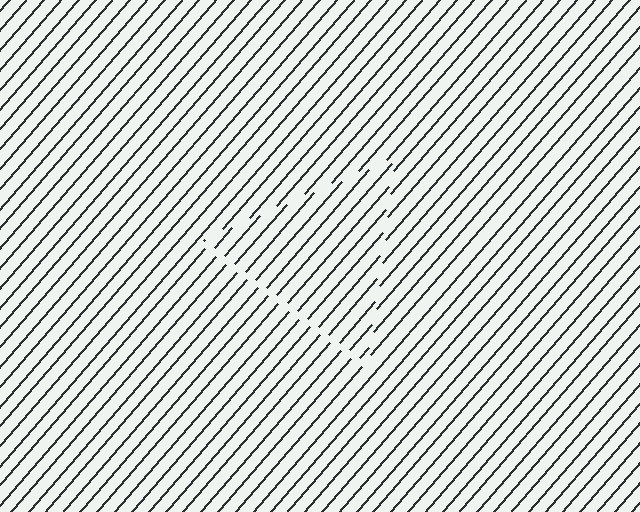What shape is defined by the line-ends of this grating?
An illusory triangle. The interior of the shape contains the same grating, shifted by half a period — the contour is defined by the phase discontinuity where line-ends from the inner and outer gratings abut.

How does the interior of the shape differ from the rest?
The interior of the shape contains the same grating, shifted by half a period — the contour is defined by the phase discontinuity where line-ends from the inner and outer gratings abut.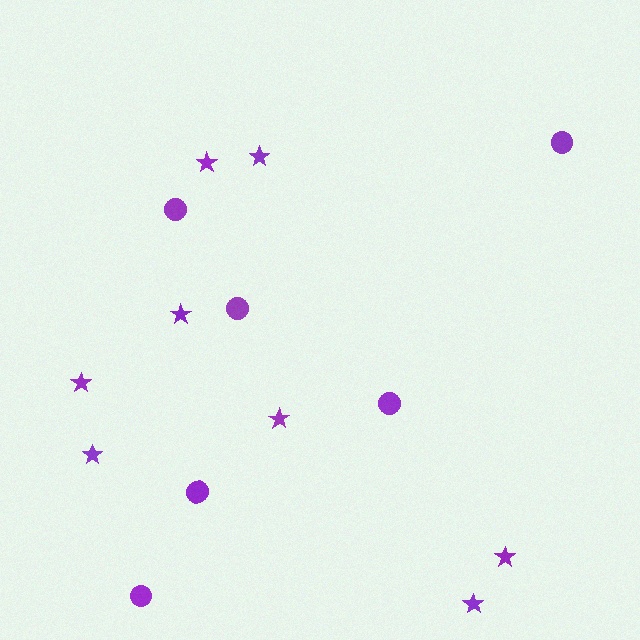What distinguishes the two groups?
There are 2 groups: one group of circles (6) and one group of stars (8).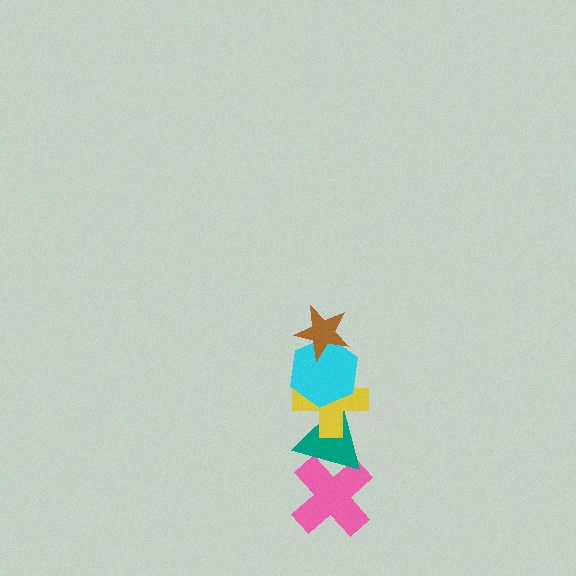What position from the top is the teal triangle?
The teal triangle is 4th from the top.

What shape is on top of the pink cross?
The teal triangle is on top of the pink cross.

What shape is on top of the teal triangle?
The yellow cross is on top of the teal triangle.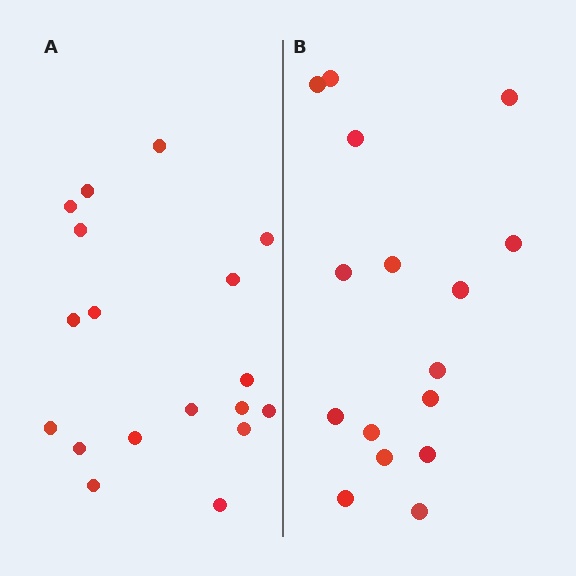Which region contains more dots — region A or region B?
Region A (the left region) has more dots.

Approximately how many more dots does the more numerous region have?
Region A has just a few more — roughly 2 or 3 more dots than region B.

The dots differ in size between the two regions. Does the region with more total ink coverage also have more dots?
No. Region B has more total ink coverage because its dots are larger, but region A actually contains more individual dots. Total area can be misleading — the number of items is what matters here.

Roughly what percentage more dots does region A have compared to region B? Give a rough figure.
About 10% more.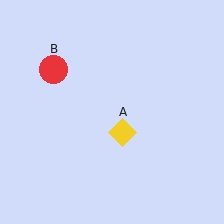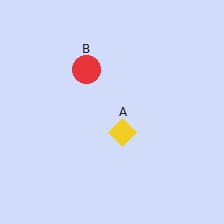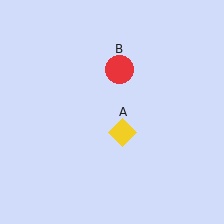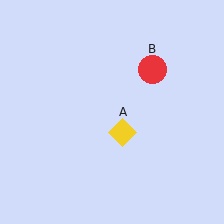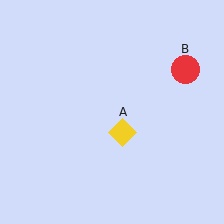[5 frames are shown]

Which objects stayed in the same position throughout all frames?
Yellow diamond (object A) remained stationary.